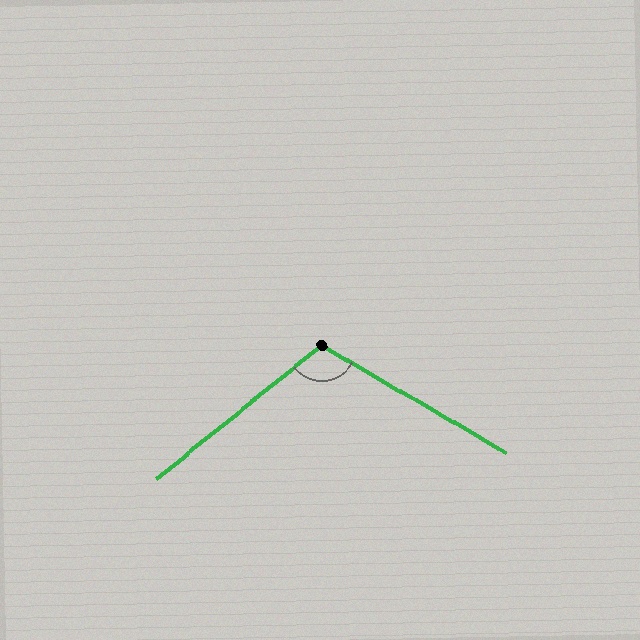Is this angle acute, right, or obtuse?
It is obtuse.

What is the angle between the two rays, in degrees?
Approximately 111 degrees.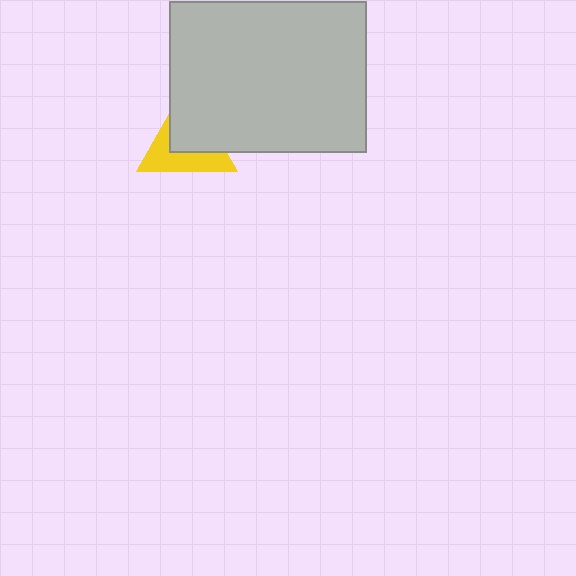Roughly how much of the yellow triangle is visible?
About half of it is visible (roughly 47%).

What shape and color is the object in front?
The object in front is a light gray rectangle.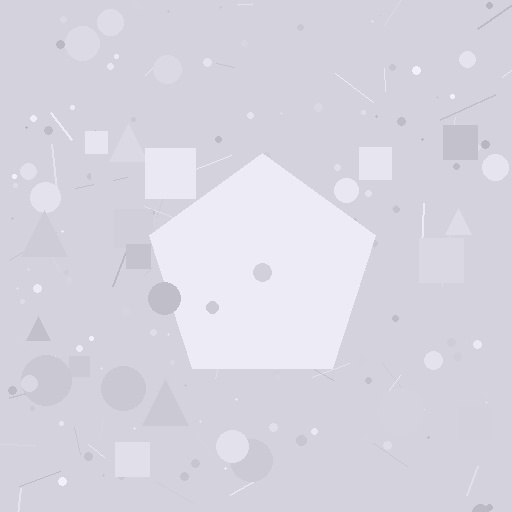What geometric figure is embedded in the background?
A pentagon is embedded in the background.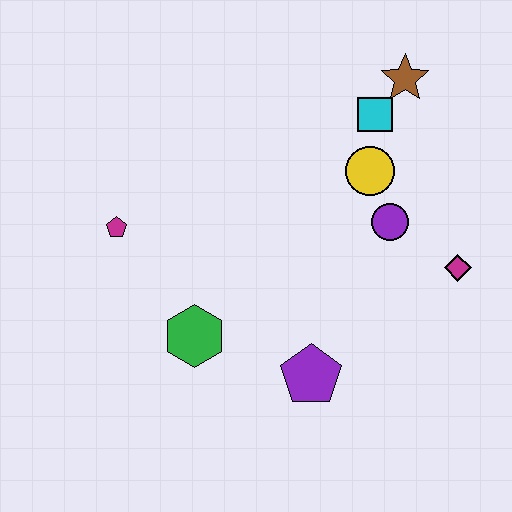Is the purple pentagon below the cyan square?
Yes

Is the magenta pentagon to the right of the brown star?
No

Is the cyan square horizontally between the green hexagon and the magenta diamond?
Yes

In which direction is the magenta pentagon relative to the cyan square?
The magenta pentagon is to the left of the cyan square.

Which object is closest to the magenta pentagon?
The green hexagon is closest to the magenta pentagon.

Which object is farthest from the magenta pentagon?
The magenta diamond is farthest from the magenta pentagon.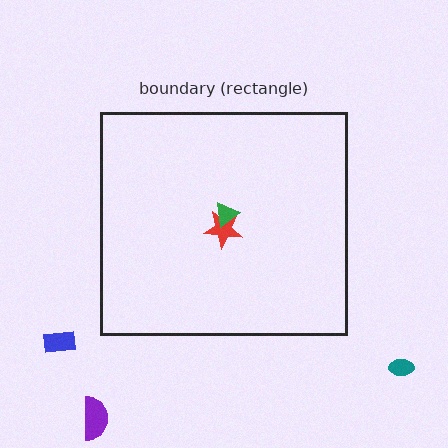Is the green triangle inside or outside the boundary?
Inside.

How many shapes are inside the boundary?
2 inside, 3 outside.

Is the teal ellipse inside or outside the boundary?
Outside.